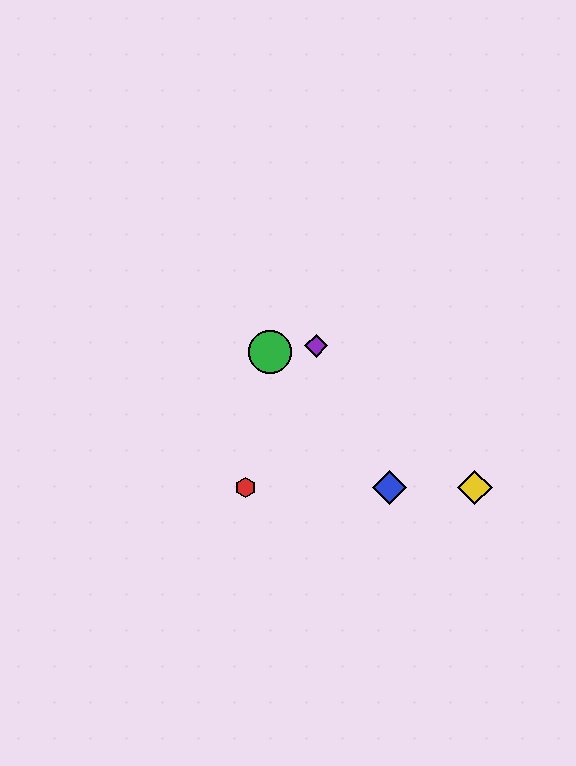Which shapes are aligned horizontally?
The red hexagon, the blue diamond, the yellow diamond are aligned horizontally.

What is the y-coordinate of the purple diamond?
The purple diamond is at y≈346.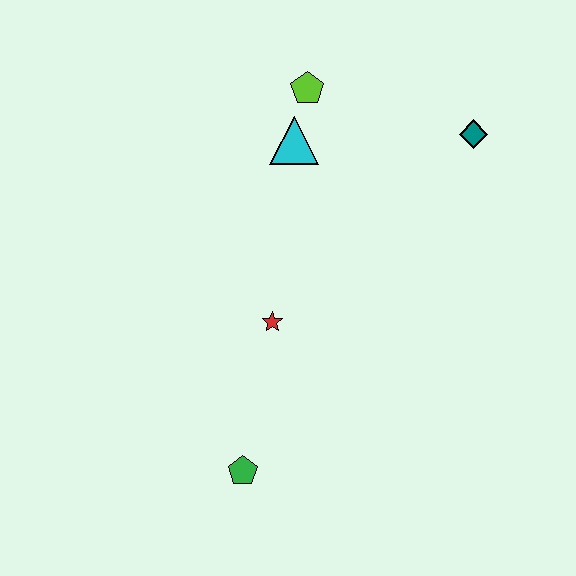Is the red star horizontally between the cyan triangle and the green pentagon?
Yes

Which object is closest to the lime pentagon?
The cyan triangle is closest to the lime pentagon.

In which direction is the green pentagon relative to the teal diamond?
The green pentagon is below the teal diamond.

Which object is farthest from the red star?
The teal diamond is farthest from the red star.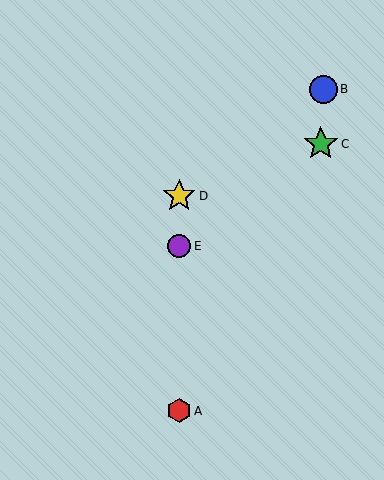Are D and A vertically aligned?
Yes, both are at x≈179.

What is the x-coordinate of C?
Object C is at x≈321.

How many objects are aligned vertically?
3 objects (A, D, E) are aligned vertically.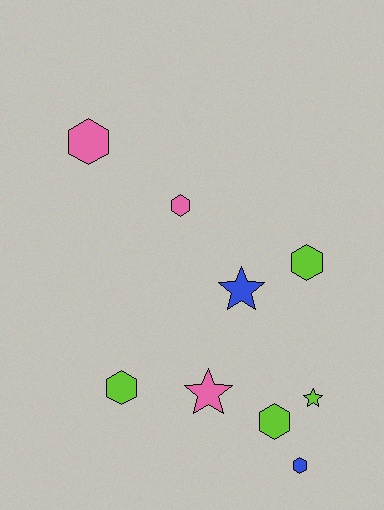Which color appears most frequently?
Lime, with 4 objects.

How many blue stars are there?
There is 1 blue star.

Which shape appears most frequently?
Hexagon, with 6 objects.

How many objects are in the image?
There are 9 objects.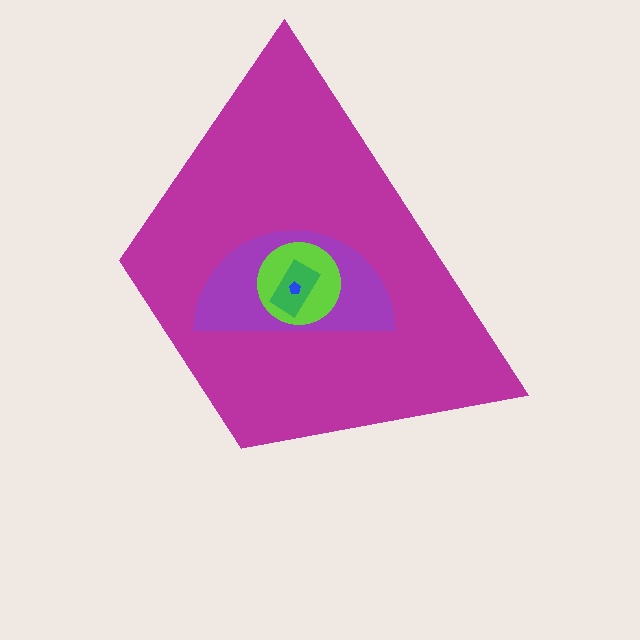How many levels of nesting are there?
5.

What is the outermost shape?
The magenta trapezoid.